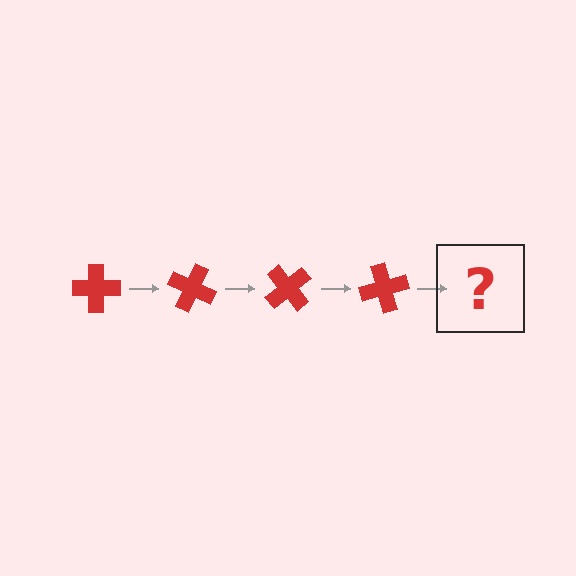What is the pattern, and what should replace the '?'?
The pattern is that the cross rotates 25 degrees each step. The '?' should be a red cross rotated 100 degrees.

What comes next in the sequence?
The next element should be a red cross rotated 100 degrees.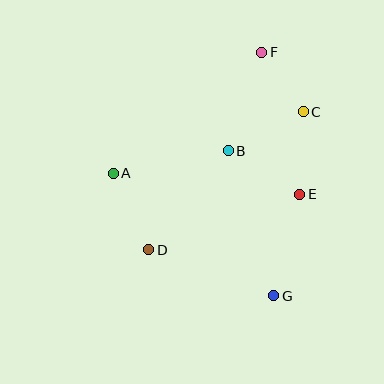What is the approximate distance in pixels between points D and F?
The distance between D and F is approximately 228 pixels.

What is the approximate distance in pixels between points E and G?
The distance between E and G is approximately 105 pixels.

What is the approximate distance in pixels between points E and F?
The distance between E and F is approximately 147 pixels.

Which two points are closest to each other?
Points C and F are closest to each other.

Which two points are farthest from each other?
Points F and G are farthest from each other.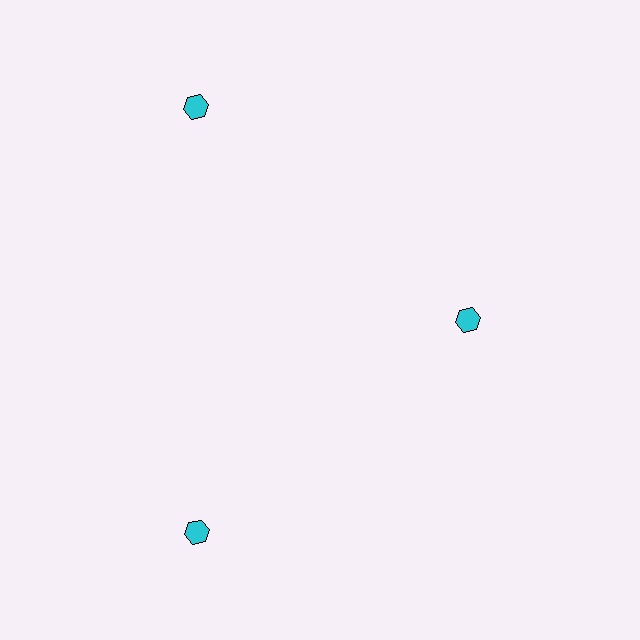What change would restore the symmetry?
The symmetry would be restored by moving it outward, back onto the ring so that all 3 hexagons sit at equal angles and equal distance from the center.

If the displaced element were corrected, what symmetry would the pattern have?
It would have 3-fold rotational symmetry — the pattern would map onto itself every 120 degrees.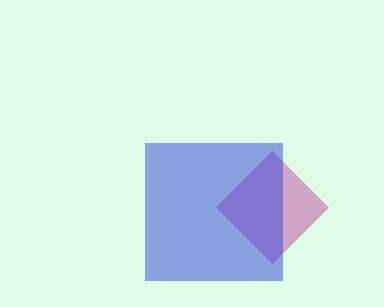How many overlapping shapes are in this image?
There are 2 overlapping shapes in the image.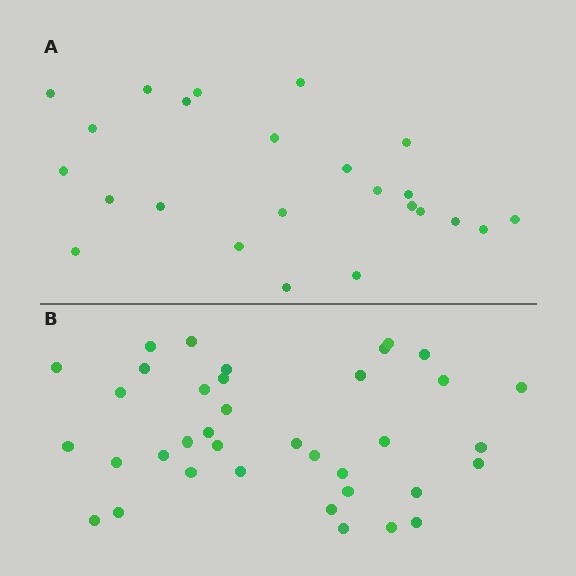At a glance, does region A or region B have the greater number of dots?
Region B (the bottom region) has more dots.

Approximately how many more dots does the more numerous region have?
Region B has approximately 15 more dots than region A.